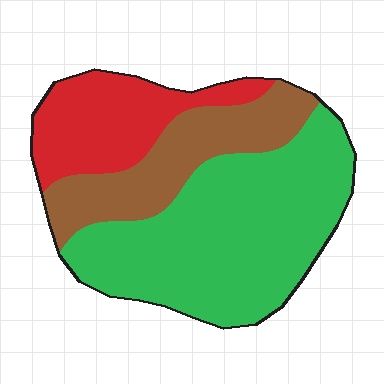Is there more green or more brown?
Green.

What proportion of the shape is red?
Red takes up between a sixth and a third of the shape.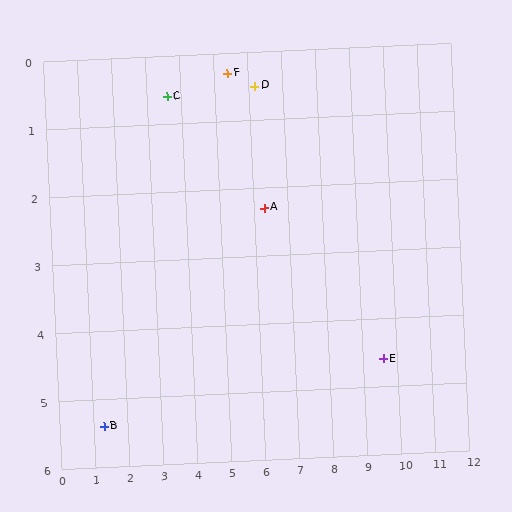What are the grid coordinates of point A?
Point A is at approximately (6.3, 2.3).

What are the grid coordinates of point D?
Point D is at approximately (6.2, 0.5).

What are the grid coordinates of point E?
Point E is at approximately (9.6, 4.6).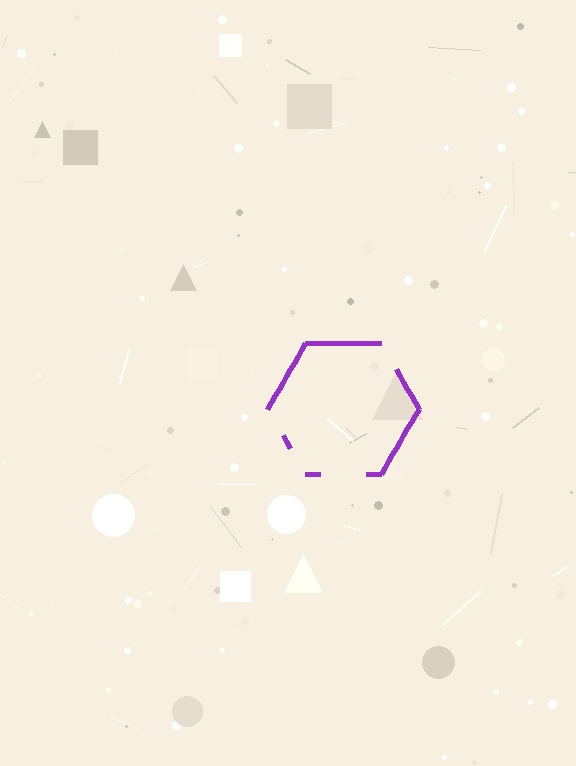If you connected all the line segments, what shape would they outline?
They would outline a hexagon.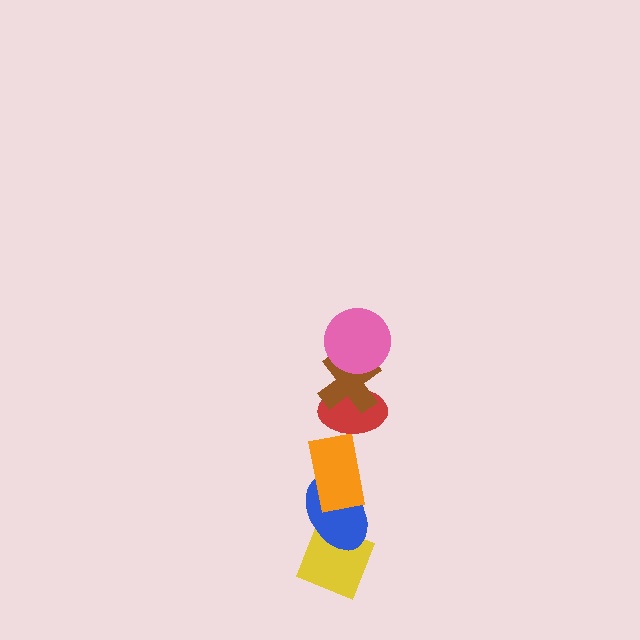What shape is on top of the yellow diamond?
The blue ellipse is on top of the yellow diamond.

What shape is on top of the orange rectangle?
The red ellipse is on top of the orange rectangle.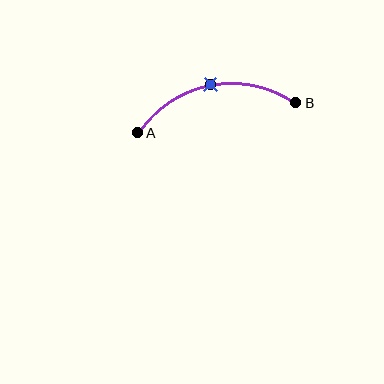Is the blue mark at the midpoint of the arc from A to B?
Yes. The blue mark lies on the arc at equal arc-length from both A and B — it is the arc midpoint.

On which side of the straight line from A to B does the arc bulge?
The arc bulges above the straight line connecting A and B.